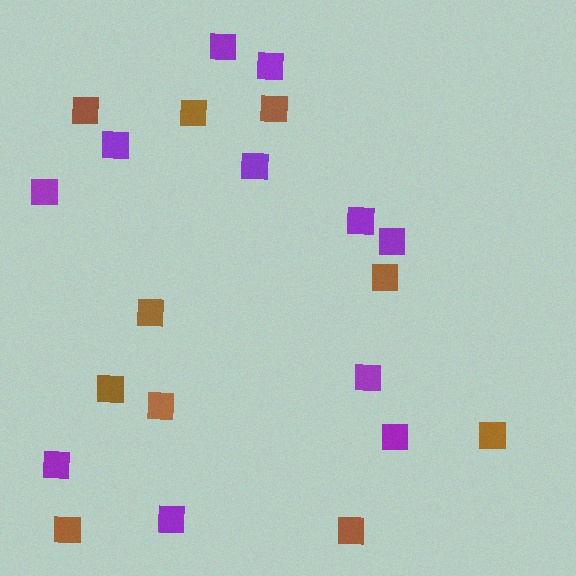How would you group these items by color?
There are 2 groups: one group of purple squares (11) and one group of brown squares (10).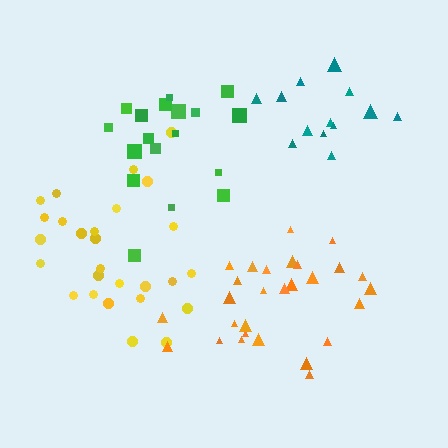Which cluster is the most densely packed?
Orange.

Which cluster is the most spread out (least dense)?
Green.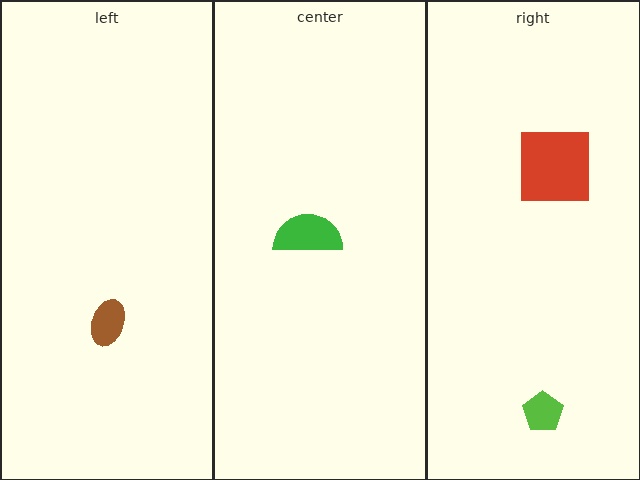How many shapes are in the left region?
1.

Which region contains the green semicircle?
The center region.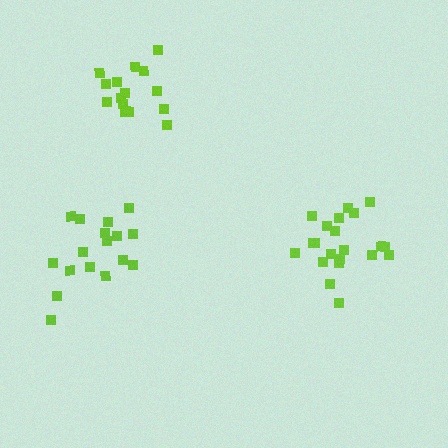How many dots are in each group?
Group 1: 17 dots, Group 2: 15 dots, Group 3: 21 dots (53 total).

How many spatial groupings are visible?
There are 3 spatial groupings.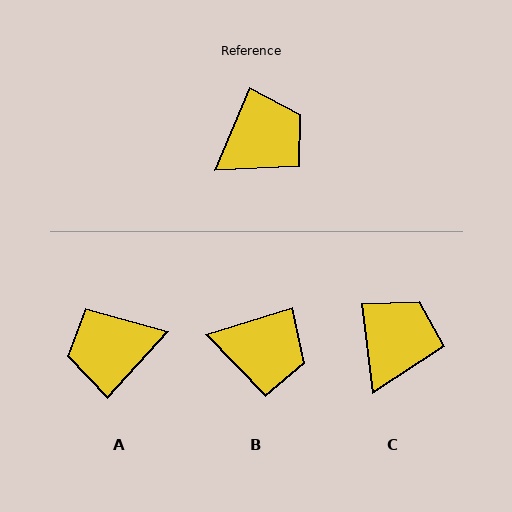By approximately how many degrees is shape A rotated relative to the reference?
Approximately 161 degrees counter-clockwise.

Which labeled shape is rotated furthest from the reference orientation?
A, about 161 degrees away.